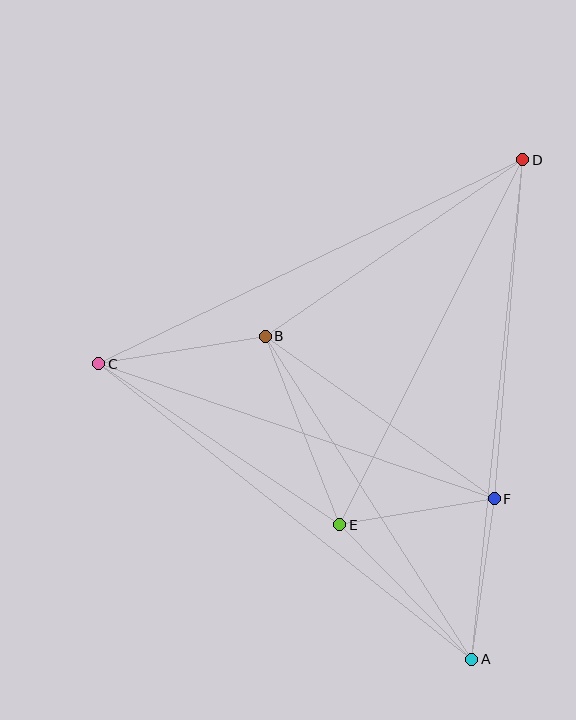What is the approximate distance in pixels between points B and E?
The distance between B and E is approximately 202 pixels.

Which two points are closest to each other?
Points E and F are closest to each other.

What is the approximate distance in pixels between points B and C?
The distance between B and C is approximately 169 pixels.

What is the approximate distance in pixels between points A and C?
The distance between A and C is approximately 476 pixels.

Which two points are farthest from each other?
Points A and D are farthest from each other.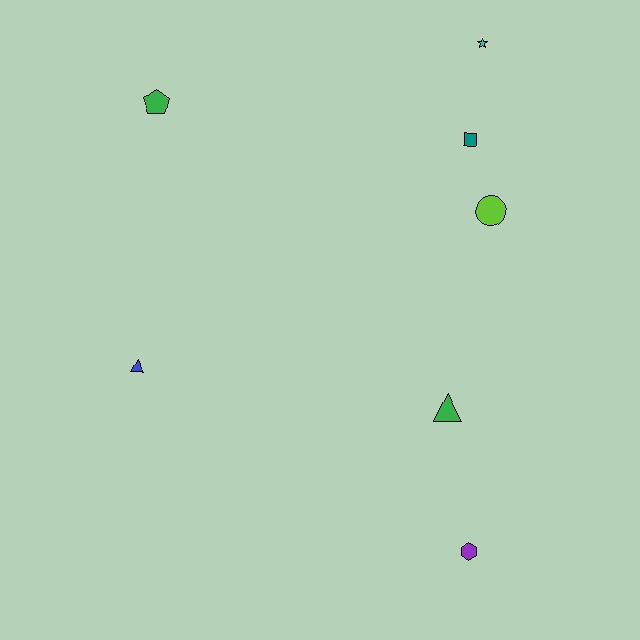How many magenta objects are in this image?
There are no magenta objects.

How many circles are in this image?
There is 1 circle.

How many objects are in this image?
There are 7 objects.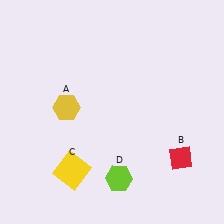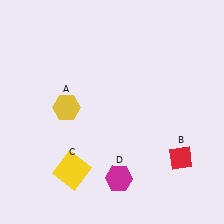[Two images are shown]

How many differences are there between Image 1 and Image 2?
There is 1 difference between the two images.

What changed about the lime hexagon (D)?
In Image 1, D is lime. In Image 2, it changed to magenta.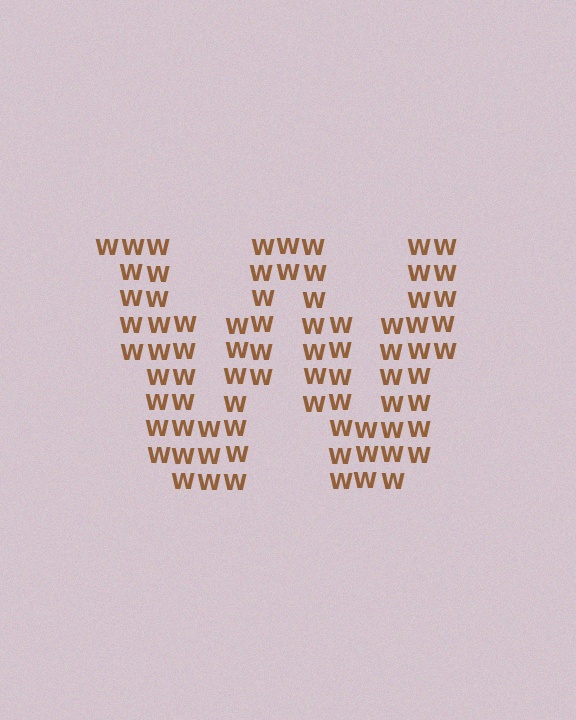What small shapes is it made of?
It is made of small letter W's.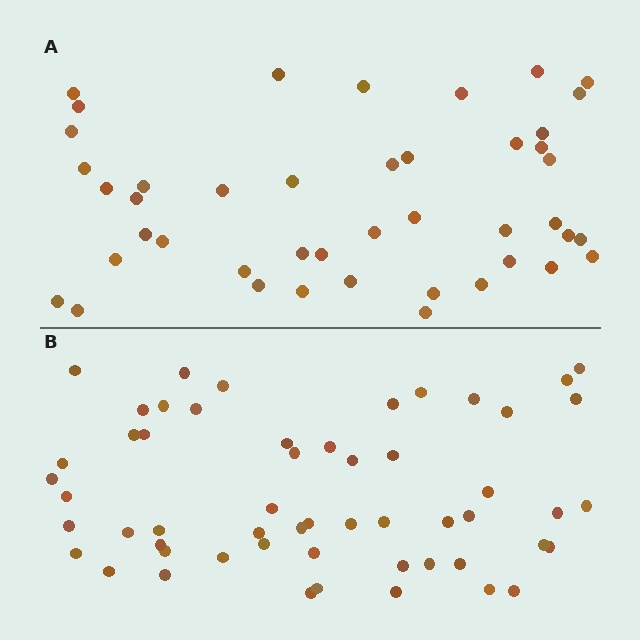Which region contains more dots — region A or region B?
Region B (the bottom region) has more dots.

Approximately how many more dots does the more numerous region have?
Region B has roughly 12 or so more dots than region A.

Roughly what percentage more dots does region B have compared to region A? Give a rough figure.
About 25% more.